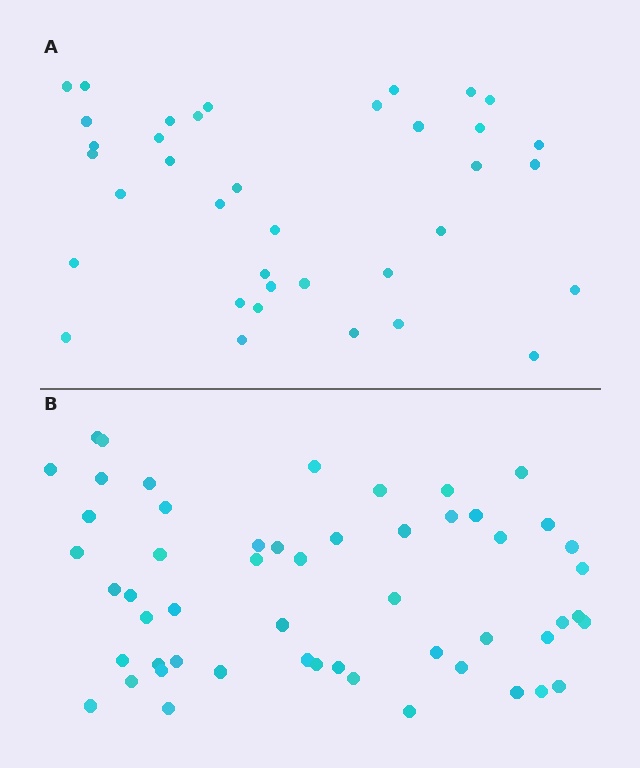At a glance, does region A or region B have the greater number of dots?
Region B (the bottom region) has more dots.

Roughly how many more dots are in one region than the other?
Region B has approximately 15 more dots than region A.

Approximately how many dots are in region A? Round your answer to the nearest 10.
About 40 dots. (The exact count is 37, which rounds to 40.)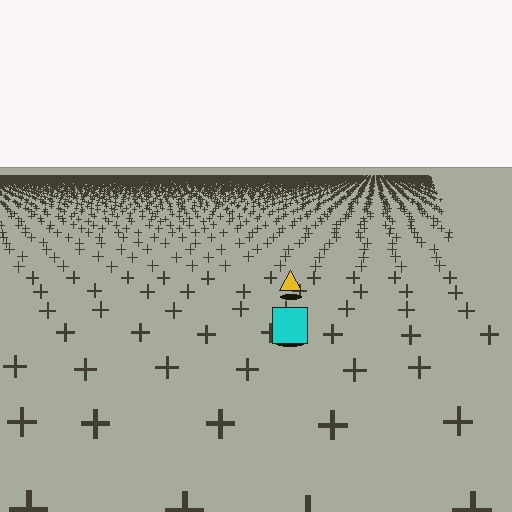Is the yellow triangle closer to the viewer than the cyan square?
No. The cyan square is closer — you can tell from the texture gradient: the ground texture is coarser near it.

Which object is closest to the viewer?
The cyan square is closest. The texture marks near it are larger and more spread out.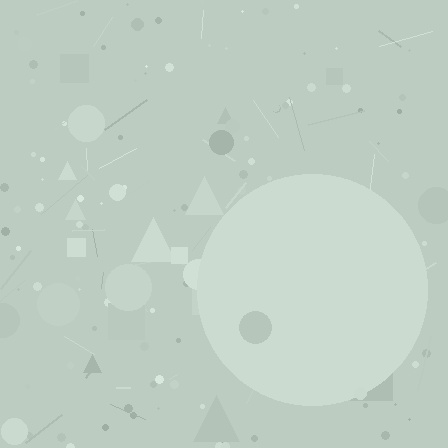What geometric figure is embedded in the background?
A circle is embedded in the background.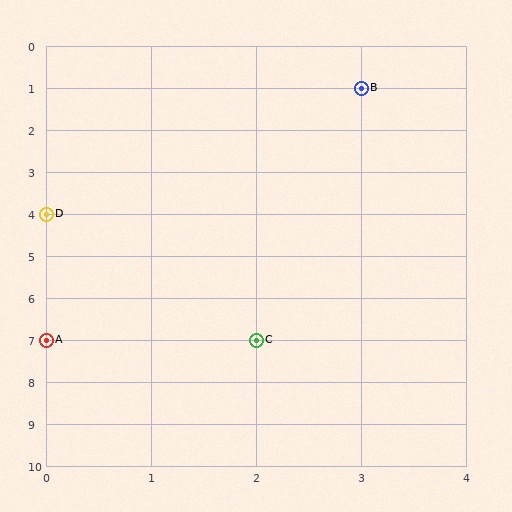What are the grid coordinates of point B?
Point B is at grid coordinates (3, 1).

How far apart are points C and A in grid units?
Points C and A are 2 columns apart.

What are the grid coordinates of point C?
Point C is at grid coordinates (2, 7).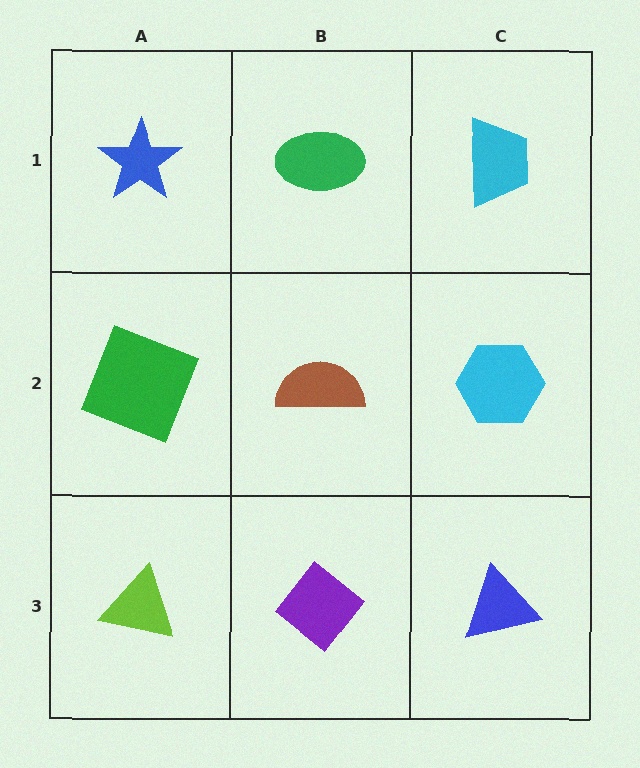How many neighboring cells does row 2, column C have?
3.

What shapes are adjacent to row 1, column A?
A green square (row 2, column A), a green ellipse (row 1, column B).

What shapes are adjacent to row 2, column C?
A cyan trapezoid (row 1, column C), a blue triangle (row 3, column C), a brown semicircle (row 2, column B).